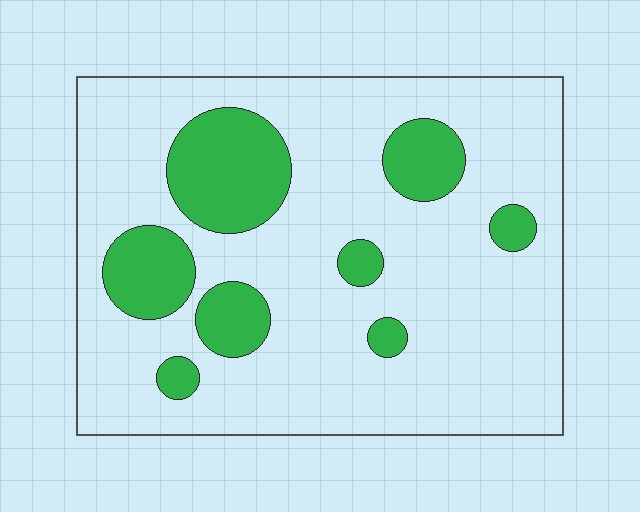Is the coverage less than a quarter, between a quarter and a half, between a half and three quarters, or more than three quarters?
Less than a quarter.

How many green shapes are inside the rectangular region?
8.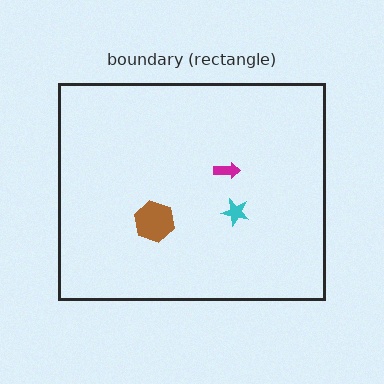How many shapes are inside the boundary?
3 inside, 0 outside.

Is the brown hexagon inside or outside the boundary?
Inside.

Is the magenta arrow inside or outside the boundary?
Inside.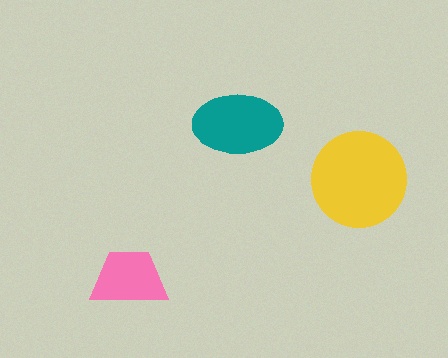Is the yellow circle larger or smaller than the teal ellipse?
Larger.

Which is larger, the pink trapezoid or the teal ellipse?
The teal ellipse.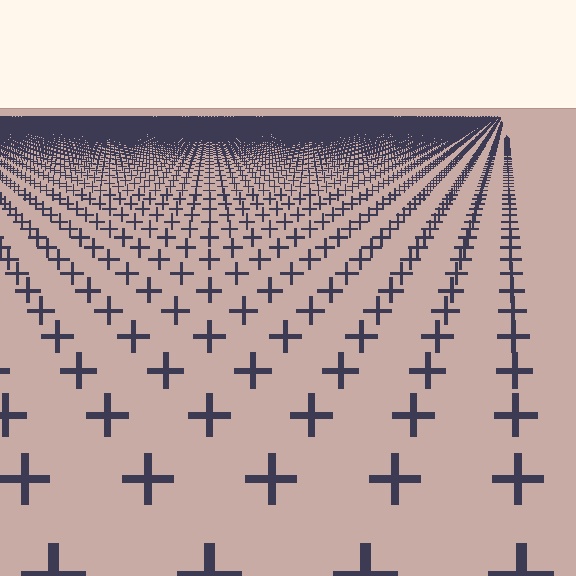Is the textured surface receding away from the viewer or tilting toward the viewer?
The surface is receding away from the viewer. Texture elements get smaller and denser toward the top.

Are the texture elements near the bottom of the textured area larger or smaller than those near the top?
Larger. Near the bottom, elements are closer to the viewer and appear at a bigger on-screen size.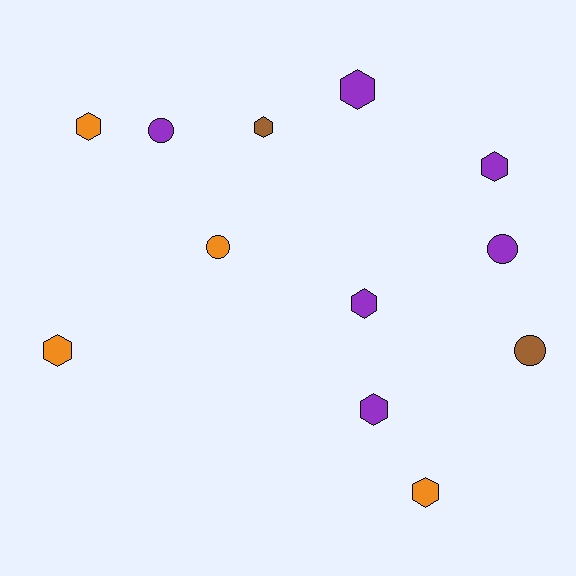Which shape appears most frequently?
Hexagon, with 8 objects.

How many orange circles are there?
There is 1 orange circle.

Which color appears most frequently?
Purple, with 6 objects.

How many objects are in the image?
There are 12 objects.